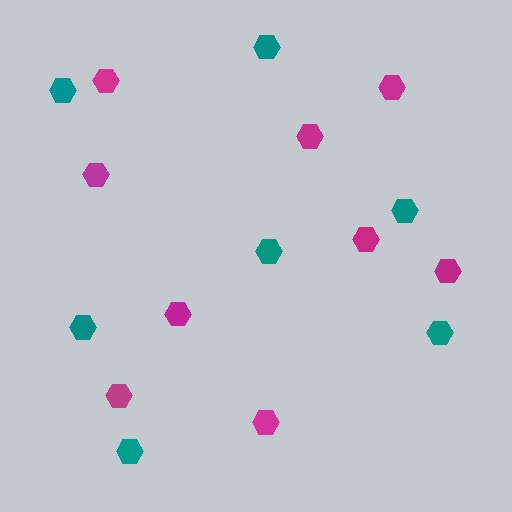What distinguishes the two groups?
There are 2 groups: one group of magenta hexagons (9) and one group of teal hexagons (7).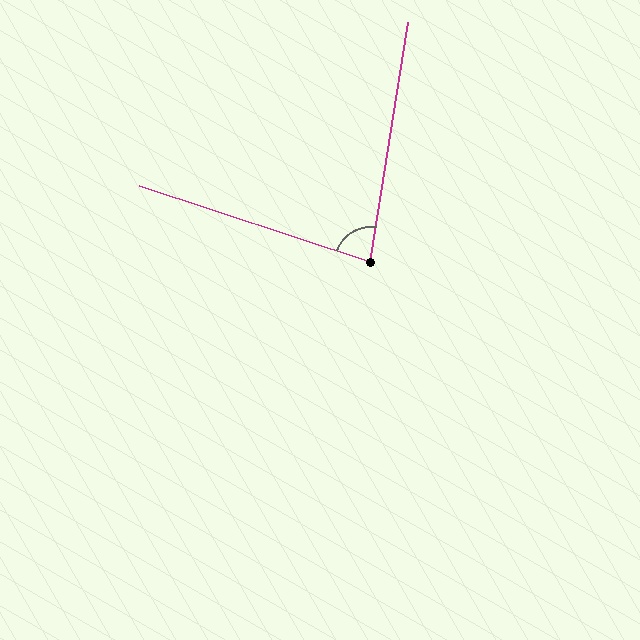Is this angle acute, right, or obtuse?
It is acute.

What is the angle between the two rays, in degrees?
Approximately 81 degrees.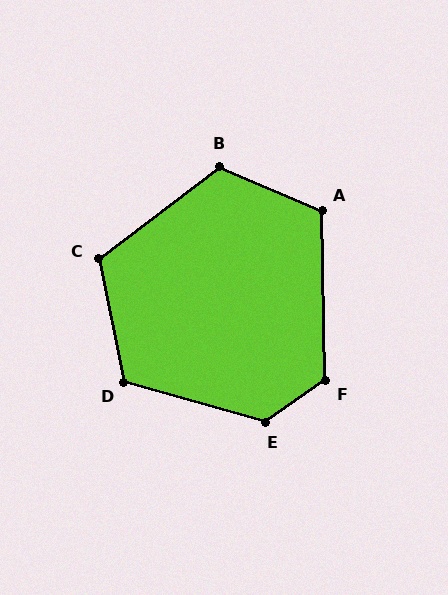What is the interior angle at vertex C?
Approximately 116 degrees (obtuse).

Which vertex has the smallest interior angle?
A, at approximately 114 degrees.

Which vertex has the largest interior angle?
E, at approximately 130 degrees.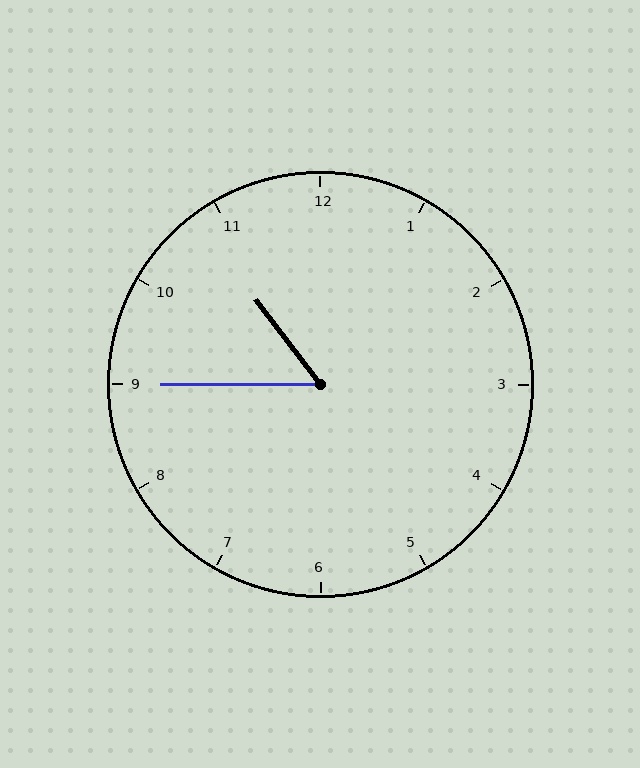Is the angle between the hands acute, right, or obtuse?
It is acute.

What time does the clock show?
10:45.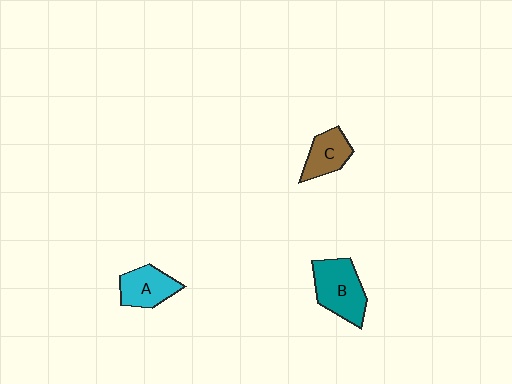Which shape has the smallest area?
Shape C (brown).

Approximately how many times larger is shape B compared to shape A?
Approximately 1.4 times.